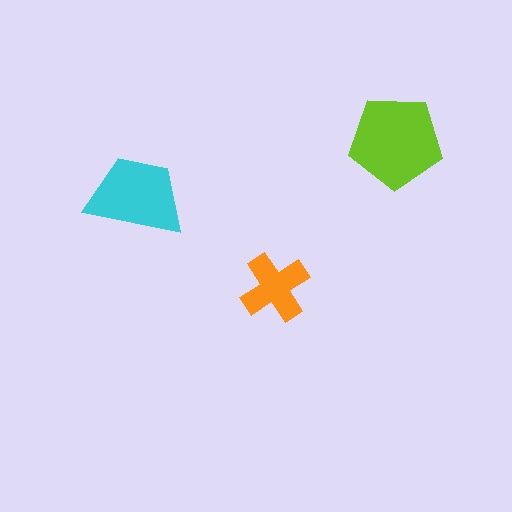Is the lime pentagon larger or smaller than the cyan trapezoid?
Larger.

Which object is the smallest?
The orange cross.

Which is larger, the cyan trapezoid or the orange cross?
The cyan trapezoid.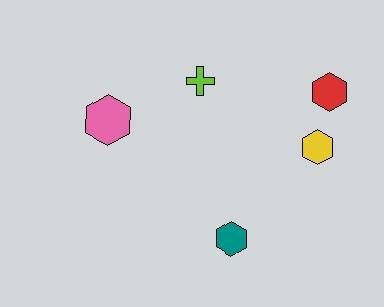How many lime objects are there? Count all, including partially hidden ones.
There is 1 lime object.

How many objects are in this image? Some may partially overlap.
There are 5 objects.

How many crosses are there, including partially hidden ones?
There is 1 cross.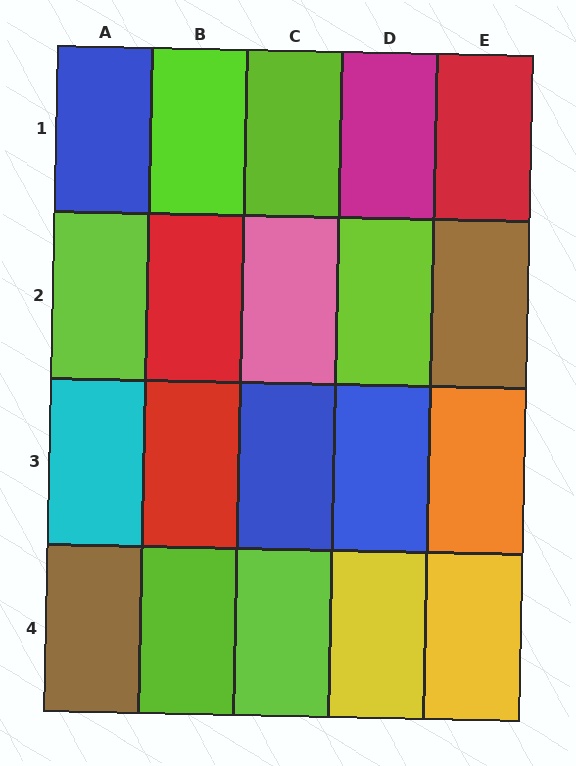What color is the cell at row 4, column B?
Lime.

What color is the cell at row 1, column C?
Lime.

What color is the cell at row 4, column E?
Yellow.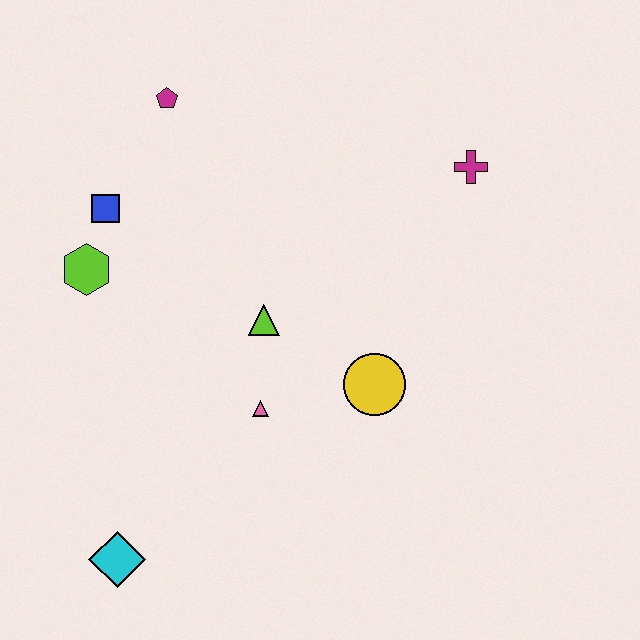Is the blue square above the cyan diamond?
Yes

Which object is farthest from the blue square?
The magenta cross is farthest from the blue square.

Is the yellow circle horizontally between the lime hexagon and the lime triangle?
No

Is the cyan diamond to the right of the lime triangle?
No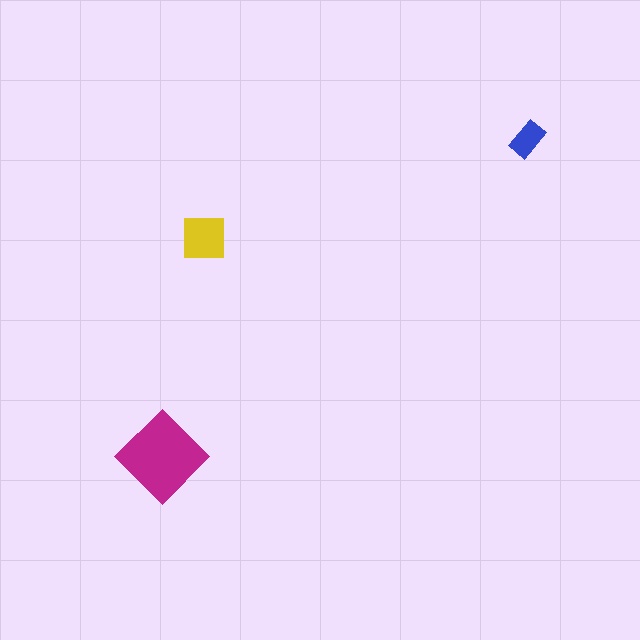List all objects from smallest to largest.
The blue rectangle, the yellow square, the magenta diamond.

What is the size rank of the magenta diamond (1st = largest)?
1st.